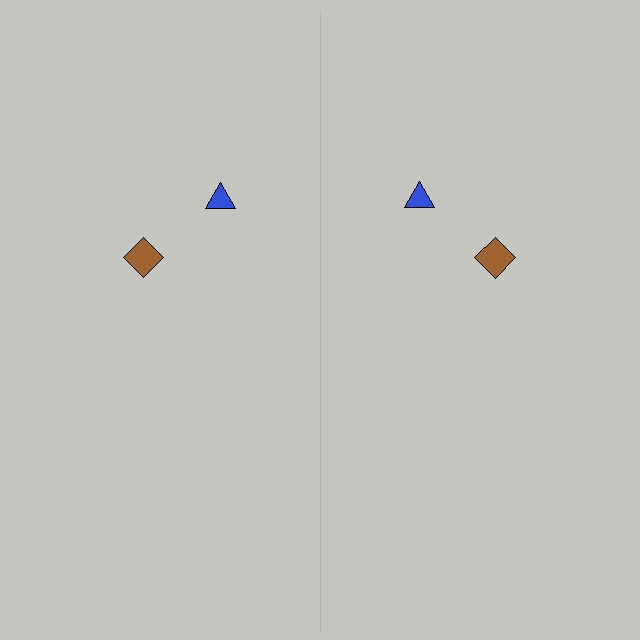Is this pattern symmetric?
Yes, this pattern has bilateral (reflection) symmetry.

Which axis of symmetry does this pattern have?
The pattern has a vertical axis of symmetry running through the center of the image.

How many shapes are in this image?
There are 4 shapes in this image.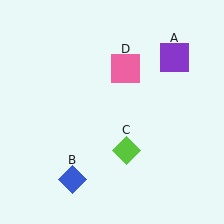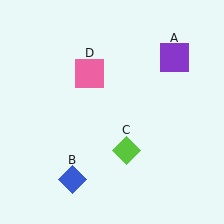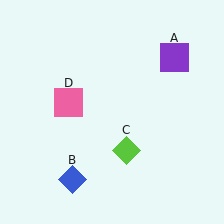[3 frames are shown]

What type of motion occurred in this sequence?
The pink square (object D) rotated counterclockwise around the center of the scene.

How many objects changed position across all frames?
1 object changed position: pink square (object D).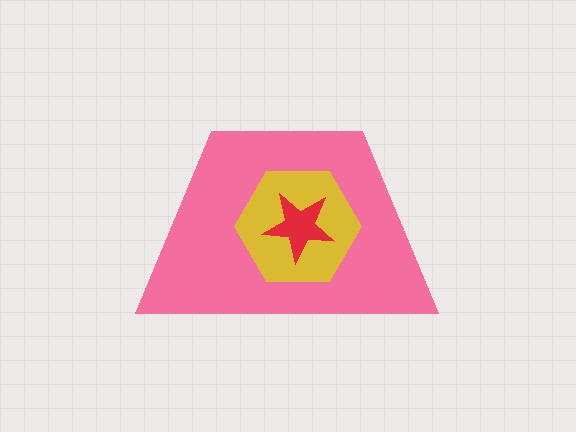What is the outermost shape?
The pink trapezoid.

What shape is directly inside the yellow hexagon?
The red star.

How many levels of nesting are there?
3.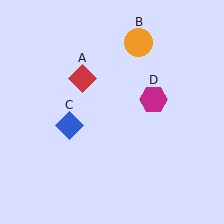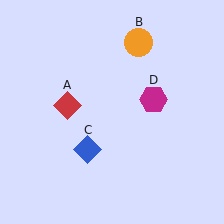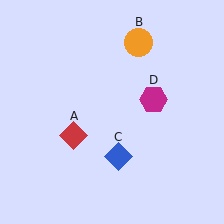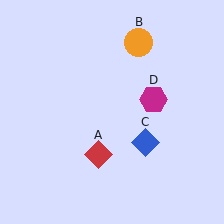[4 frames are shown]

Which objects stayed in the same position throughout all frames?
Orange circle (object B) and magenta hexagon (object D) remained stationary.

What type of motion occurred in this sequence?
The red diamond (object A), blue diamond (object C) rotated counterclockwise around the center of the scene.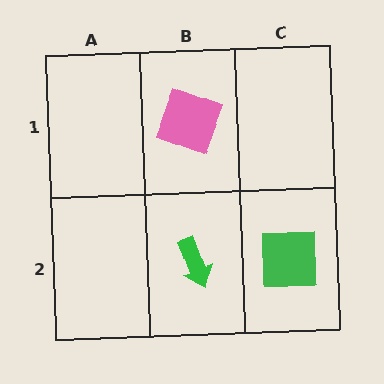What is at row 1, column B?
A pink square.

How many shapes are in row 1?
1 shape.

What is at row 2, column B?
A green arrow.